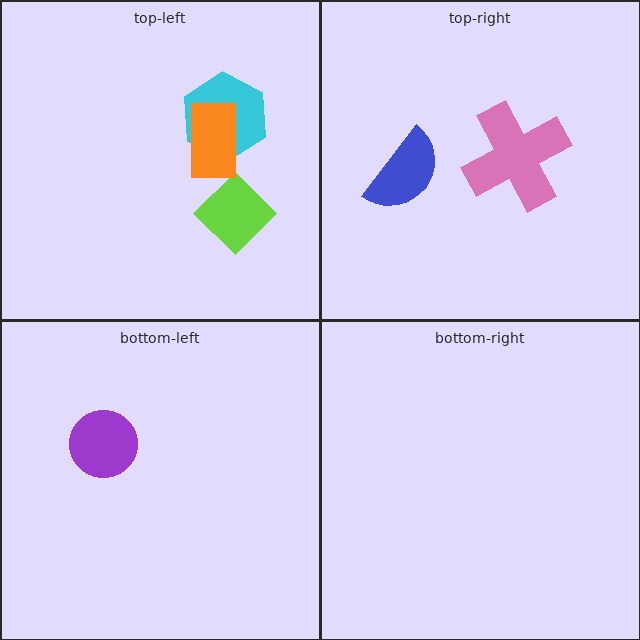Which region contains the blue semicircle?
The top-right region.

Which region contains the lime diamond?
The top-left region.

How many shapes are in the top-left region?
3.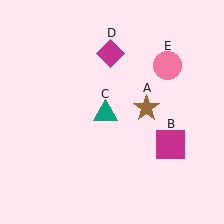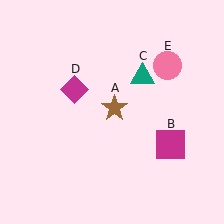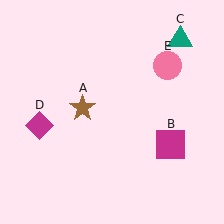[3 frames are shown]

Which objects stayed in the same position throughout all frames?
Magenta square (object B) and pink circle (object E) remained stationary.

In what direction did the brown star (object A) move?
The brown star (object A) moved left.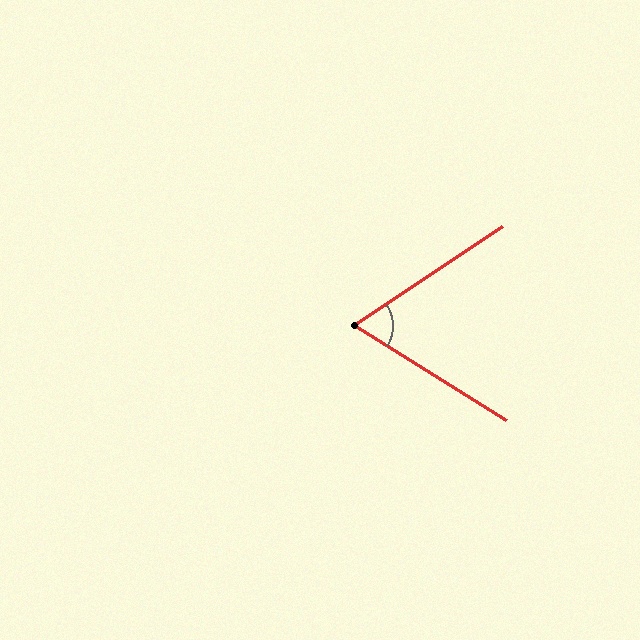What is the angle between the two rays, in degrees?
Approximately 66 degrees.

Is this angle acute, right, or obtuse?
It is acute.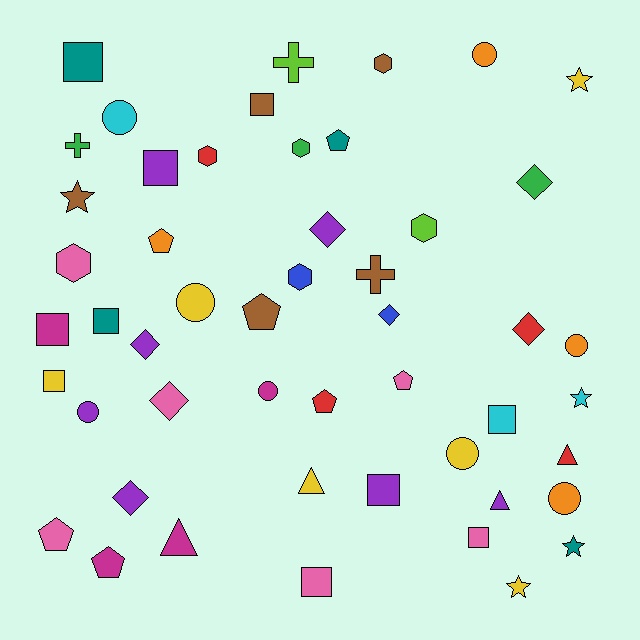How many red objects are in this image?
There are 4 red objects.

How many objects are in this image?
There are 50 objects.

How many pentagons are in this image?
There are 7 pentagons.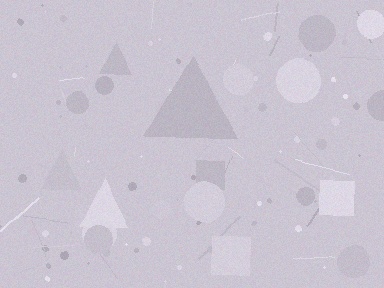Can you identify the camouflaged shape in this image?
The camouflaged shape is a triangle.